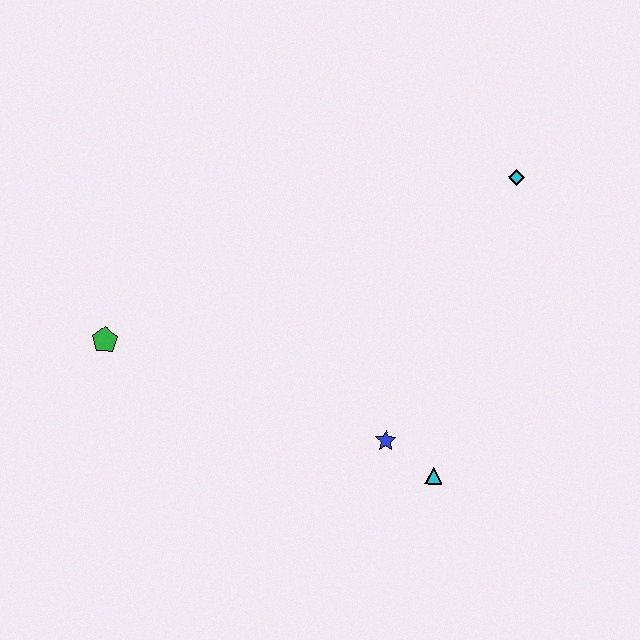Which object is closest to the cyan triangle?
The blue star is closest to the cyan triangle.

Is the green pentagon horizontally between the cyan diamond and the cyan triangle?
No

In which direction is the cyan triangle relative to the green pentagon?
The cyan triangle is to the right of the green pentagon.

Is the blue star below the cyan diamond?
Yes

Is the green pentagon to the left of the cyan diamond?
Yes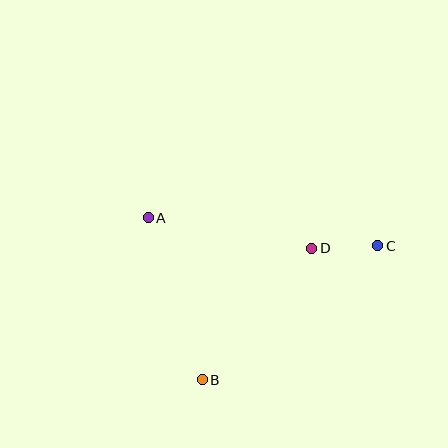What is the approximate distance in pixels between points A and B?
The distance between A and B is approximately 171 pixels.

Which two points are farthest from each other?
Points A and C are farthest from each other.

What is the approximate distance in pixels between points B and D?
The distance between B and D is approximately 171 pixels.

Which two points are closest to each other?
Points C and D are closest to each other.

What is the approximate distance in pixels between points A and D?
The distance between A and D is approximately 166 pixels.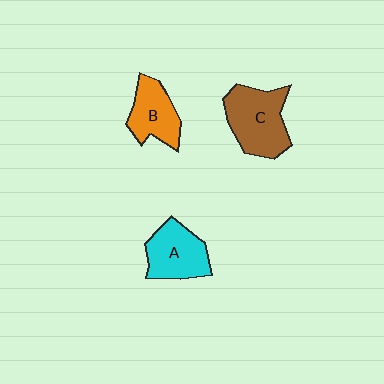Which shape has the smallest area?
Shape B (orange).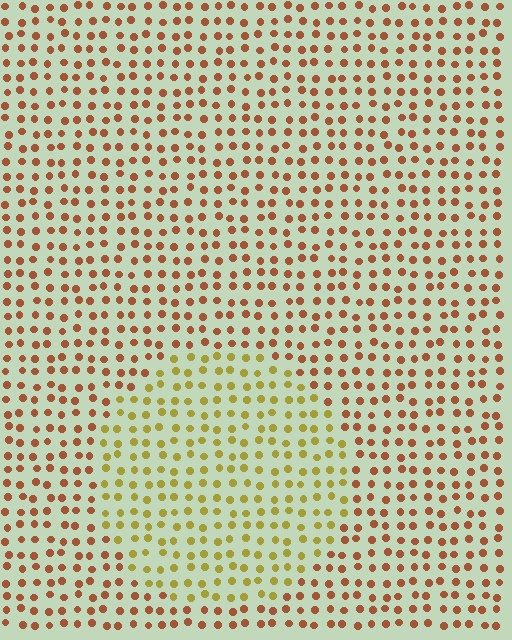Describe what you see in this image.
The image is filled with small brown elements in a uniform arrangement. A circle-shaped region is visible where the elements are tinted to a slightly different hue, forming a subtle color boundary.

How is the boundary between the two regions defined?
The boundary is defined purely by a slight shift in hue (about 41 degrees). Spacing, size, and orientation are identical on both sides.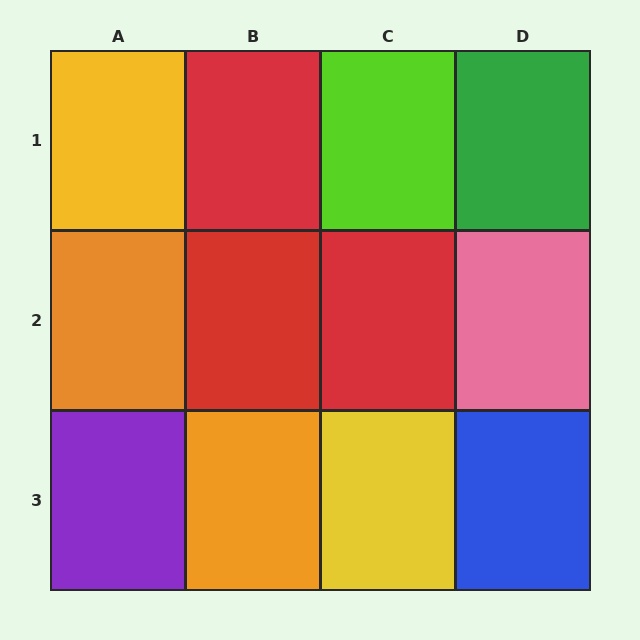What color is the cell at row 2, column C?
Red.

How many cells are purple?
1 cell is purple.